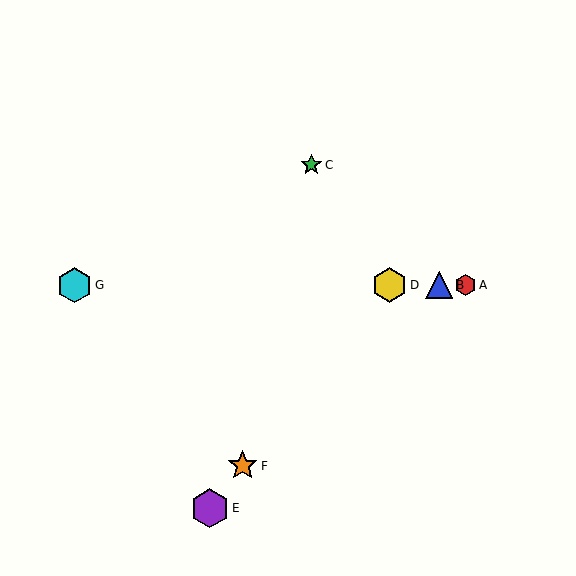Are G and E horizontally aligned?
No, G is at y≈285 and E is at y≈508.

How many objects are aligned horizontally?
4 objects (A, B, D, G) are aligned horizontally.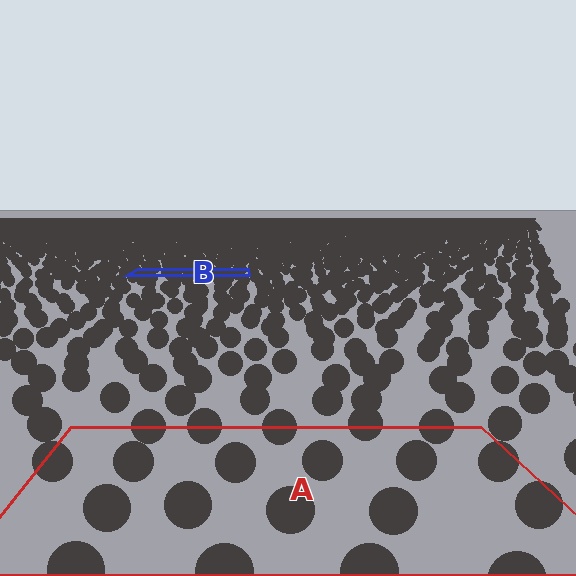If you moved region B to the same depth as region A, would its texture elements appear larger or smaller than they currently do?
They would appear larger. At a closer depth, the same texture elements are projected at a bigger on-screen size.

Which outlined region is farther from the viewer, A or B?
Region B is farther from the viewer — the texture elements inside it appear smaller and more densely packed.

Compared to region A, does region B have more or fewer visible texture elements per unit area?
Region B has more texture elements per unit area — they are packed more densely because it is farther away.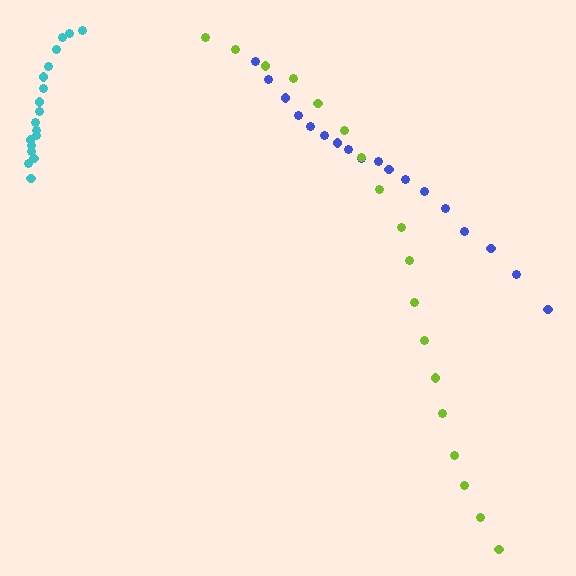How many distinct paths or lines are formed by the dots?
There are 3 distinct paths.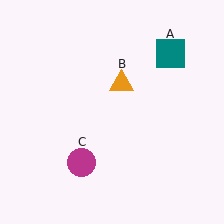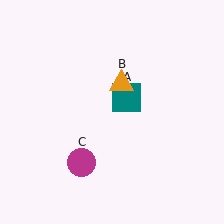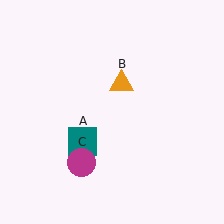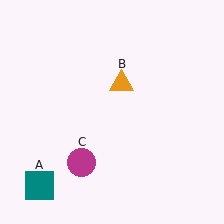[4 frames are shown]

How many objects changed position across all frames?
1 object changed position: teal square (object A).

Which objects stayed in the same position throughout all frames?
Orange triangle (object B) and magenta circle (object C) remained stationary.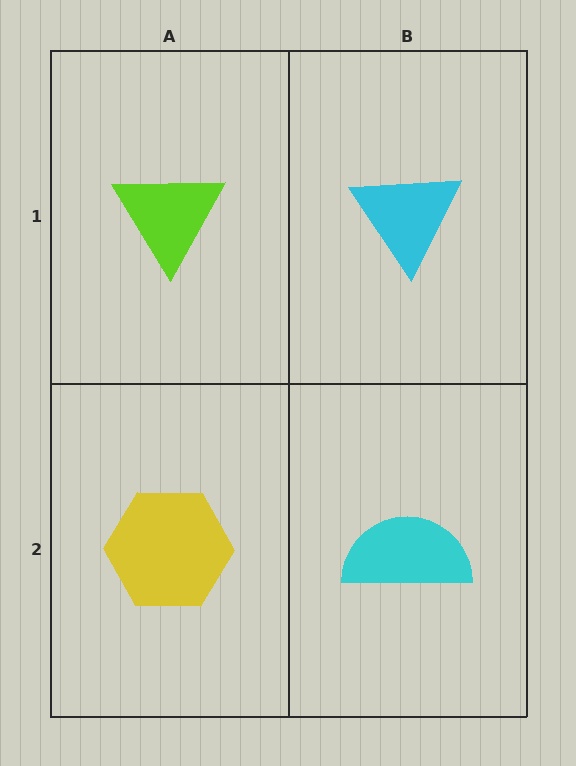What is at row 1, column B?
A cyan triangle.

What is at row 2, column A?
A yellow hexagon.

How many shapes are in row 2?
2 shapes.